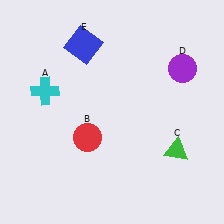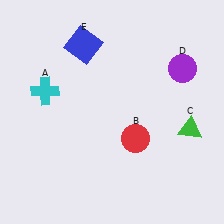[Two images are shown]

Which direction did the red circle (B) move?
The red circle (B) moved right.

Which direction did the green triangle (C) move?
The green triangle (C) moved up.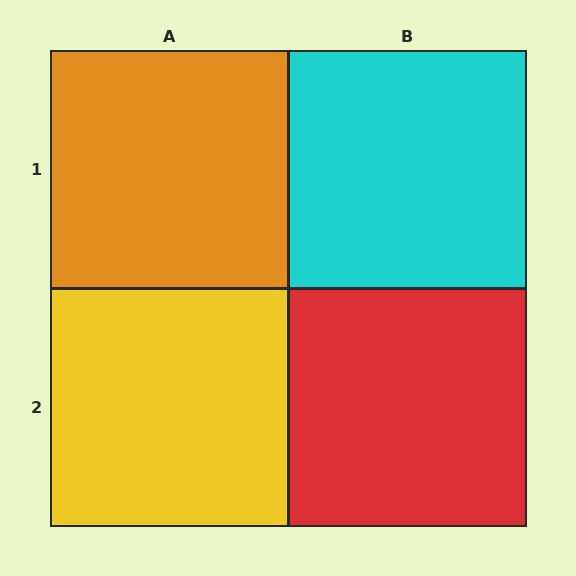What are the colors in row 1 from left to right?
Orange, cyan.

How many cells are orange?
1 cell is orange.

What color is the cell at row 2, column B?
Red.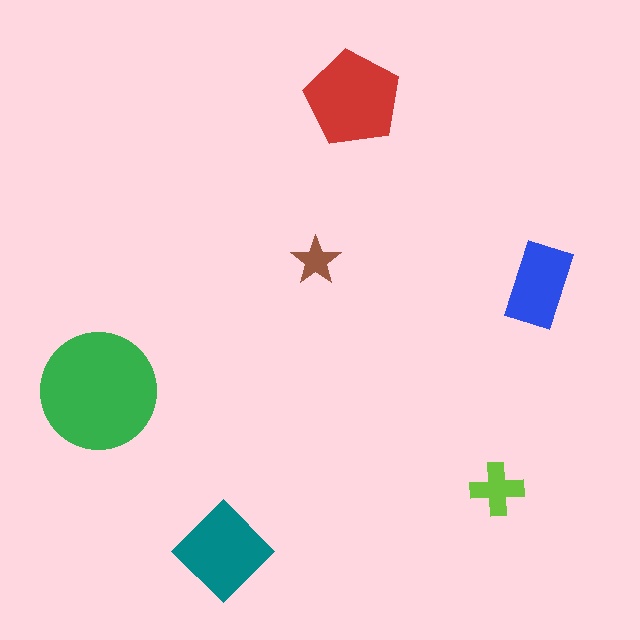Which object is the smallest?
The brown star.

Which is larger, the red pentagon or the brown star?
The red pentagon.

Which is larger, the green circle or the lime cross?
The green circle.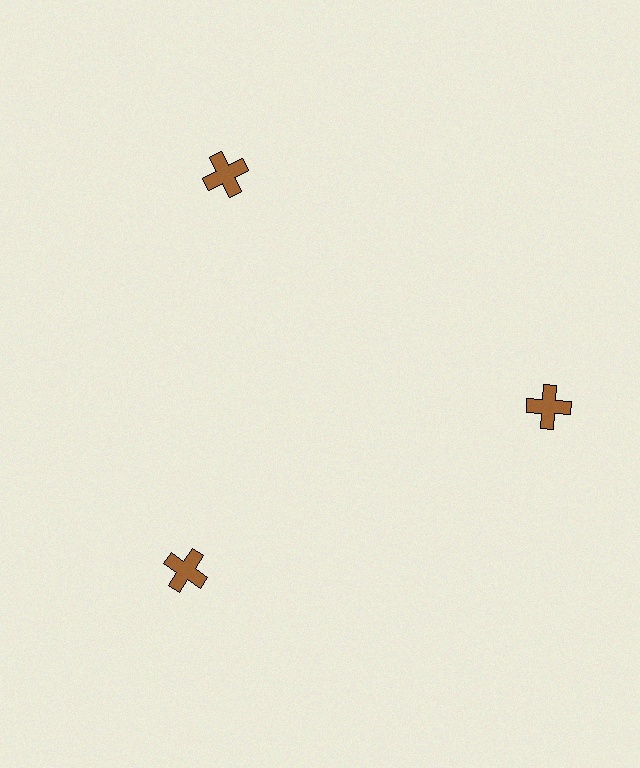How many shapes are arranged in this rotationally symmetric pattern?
There are 3 shapes, arranged in 3 groups of 1.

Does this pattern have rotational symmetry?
Yes, this pattern has 3-fold rotational symmetry. It looks the same after rotating 120 degrees around the center.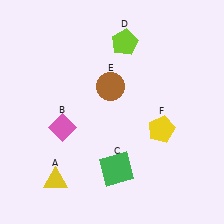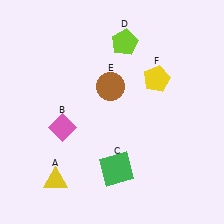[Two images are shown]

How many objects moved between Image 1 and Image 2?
1 object moved between the two images.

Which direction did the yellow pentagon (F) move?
The yellow pentagon (F) moved up.